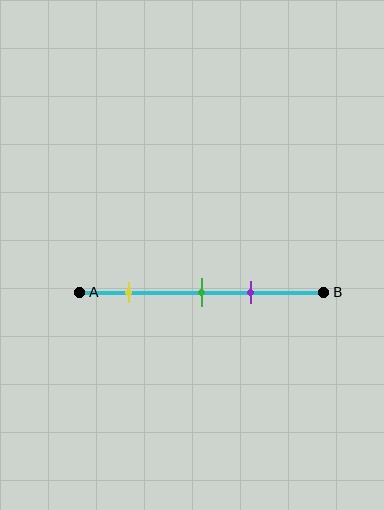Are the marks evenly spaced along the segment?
No, the marks are not evenly spaced.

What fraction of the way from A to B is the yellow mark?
The yellow mark is approximately 20% (0.2) of the way from A to B.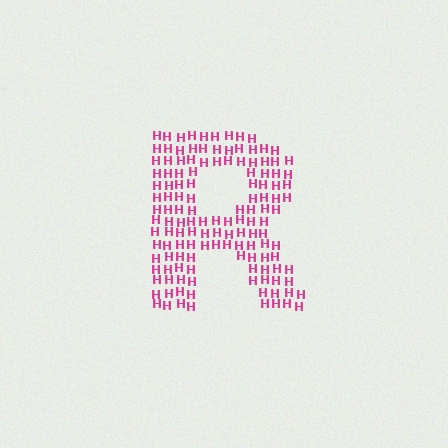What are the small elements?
The small elements are letter H's.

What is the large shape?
The large shape is the letter R.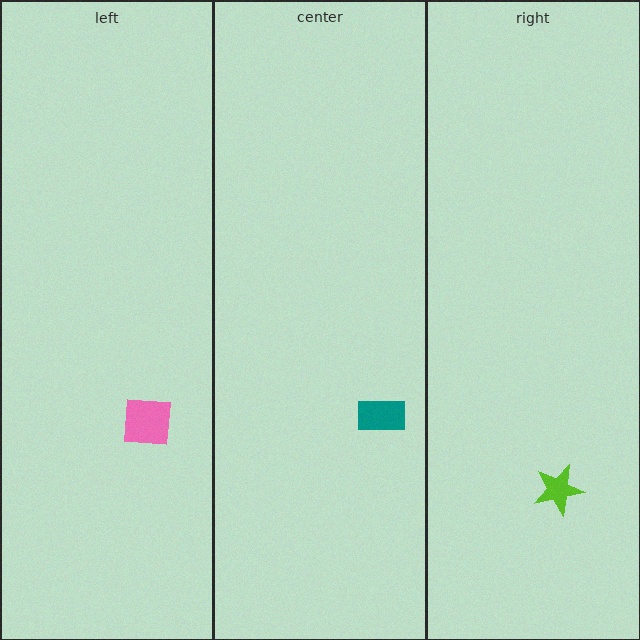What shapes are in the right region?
The lime star.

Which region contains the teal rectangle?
The center region.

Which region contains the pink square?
The left region.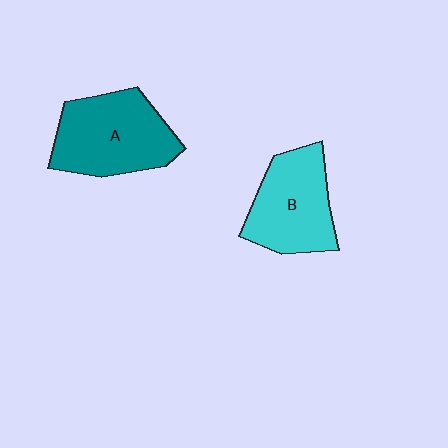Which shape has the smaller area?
Shape B (cyan).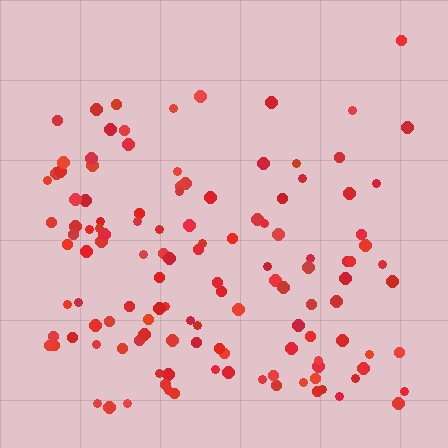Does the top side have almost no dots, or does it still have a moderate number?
Still a moderate number, just noticeably fewer than the bottom.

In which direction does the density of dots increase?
From top to bottom, with the bottom side densest.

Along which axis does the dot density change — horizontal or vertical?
Vertical.